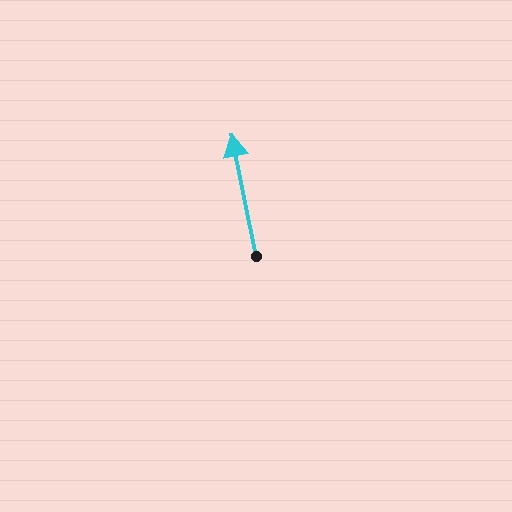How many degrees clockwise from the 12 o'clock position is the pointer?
Approximately 349 degrees.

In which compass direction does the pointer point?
North.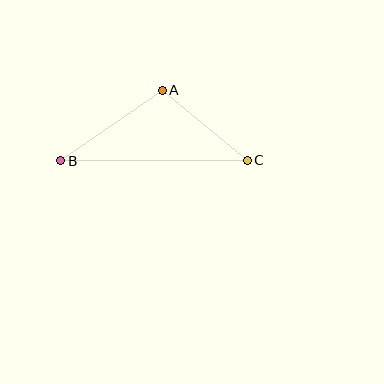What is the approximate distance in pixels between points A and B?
The distance between A and B is approximately 124 pixels.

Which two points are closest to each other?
Points A and C are closest to each other.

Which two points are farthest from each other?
Points B and C are farthest from each other.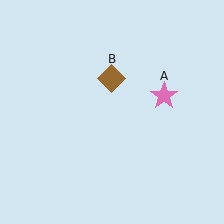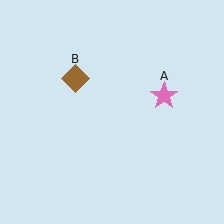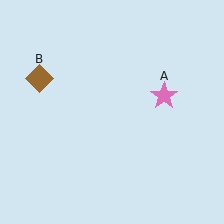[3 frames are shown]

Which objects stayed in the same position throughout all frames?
Pink star (object A) remained stationary.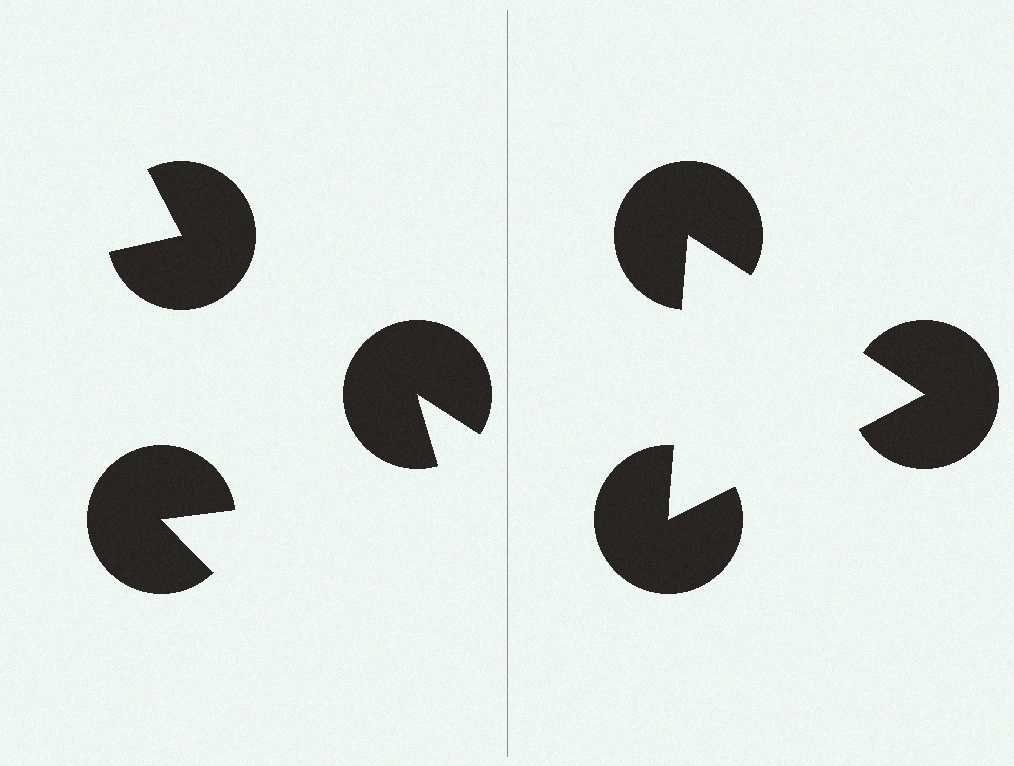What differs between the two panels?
The pac-man discs are positioned identically on both sides; only the wedge orientations differ. On the right they align to a triangle; on the left they are misaligned.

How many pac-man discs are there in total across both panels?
6 — 3 on each side.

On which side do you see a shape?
An illusory triangle appears on the right side. On the left side the wedge cuts are rotated, so no coherent shape forms.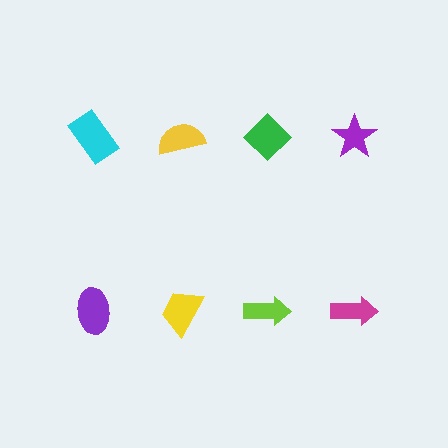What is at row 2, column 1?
A purple ellipse.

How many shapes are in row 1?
4 shapes.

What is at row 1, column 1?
A cyan rectangle.